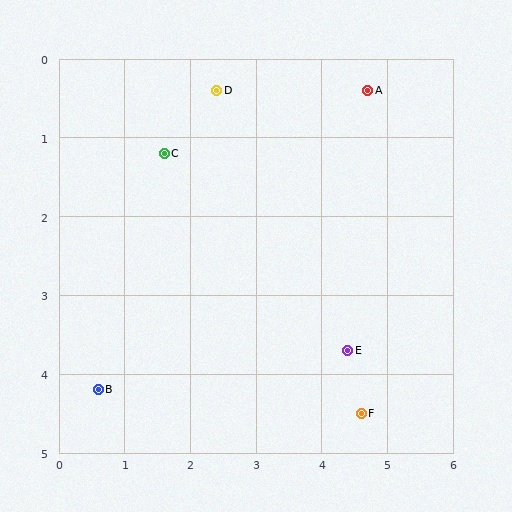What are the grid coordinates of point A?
Point A is at approximately (4.7, 0.4).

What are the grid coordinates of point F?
Point F is at approximately (4.6, 4.5).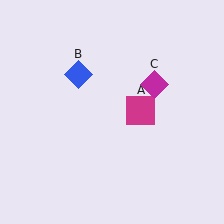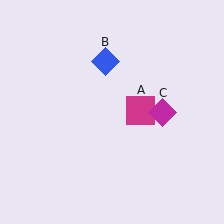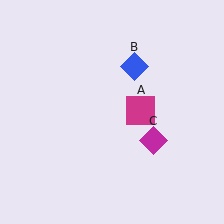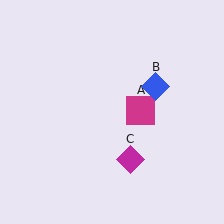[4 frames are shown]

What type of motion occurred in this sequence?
The blue diamond (object B), magenta diamond (object C) rotated clockwise around the center of the scene.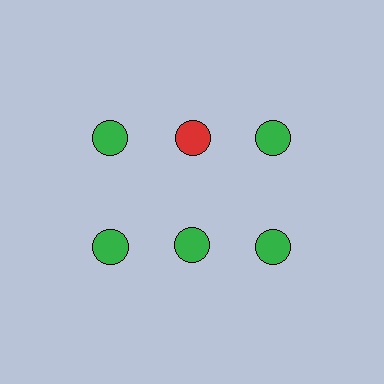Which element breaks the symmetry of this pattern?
The red circle in the top row, second from left column breaks the symmetry. All other shapes are green circles.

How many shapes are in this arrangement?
There are 6 shapes arranged in a grid pattern.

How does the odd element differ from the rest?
It has a different color: red instead of green.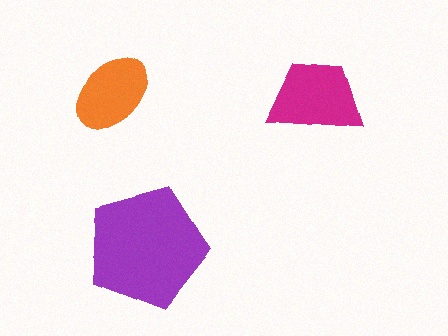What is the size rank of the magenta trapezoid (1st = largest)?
2nd.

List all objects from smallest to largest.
The orange ellipse, the magenta trapezoid, the purple pentagon.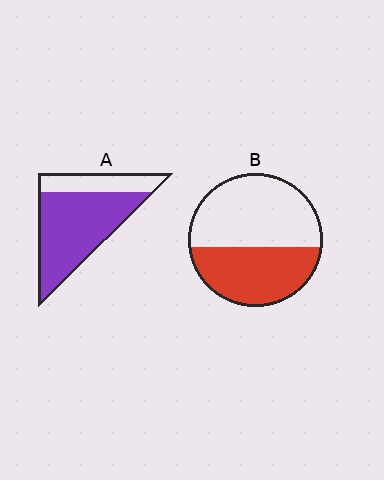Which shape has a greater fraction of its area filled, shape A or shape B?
Shape A.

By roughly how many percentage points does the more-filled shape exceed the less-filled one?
By roughly 30 percentage points (A over B).